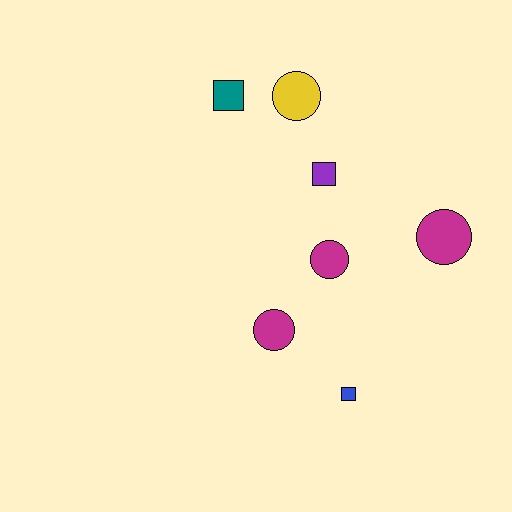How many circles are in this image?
There are 4 circles.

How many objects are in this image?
There are 7 objects.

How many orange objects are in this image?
There are no orange objects.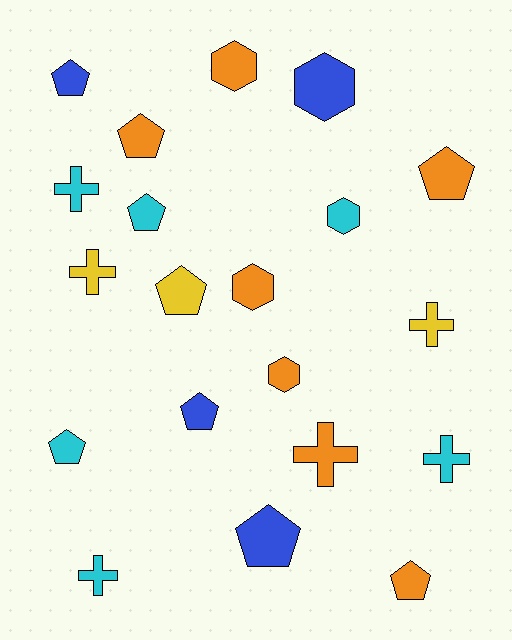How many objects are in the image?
There are 20 objects.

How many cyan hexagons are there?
There is 1 cyan hexagon.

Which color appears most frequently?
Orange, with 7 objects.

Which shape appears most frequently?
Pentagon, with 9 objects.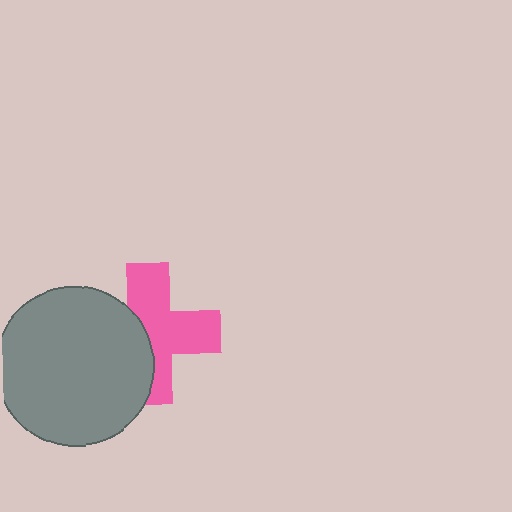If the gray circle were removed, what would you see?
You would see the complete pink cross.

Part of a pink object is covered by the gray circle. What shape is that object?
It is a cross.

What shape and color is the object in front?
The object in front is a gray circle.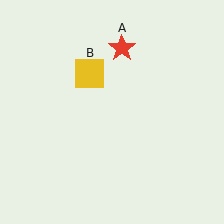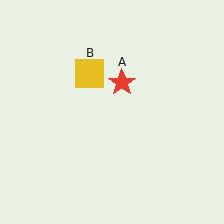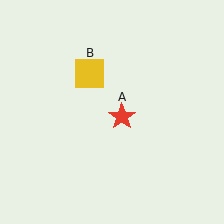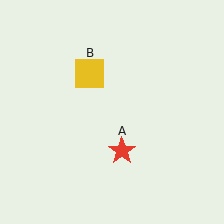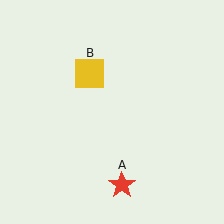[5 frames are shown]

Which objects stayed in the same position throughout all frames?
Yellow square (object B) remained stationary.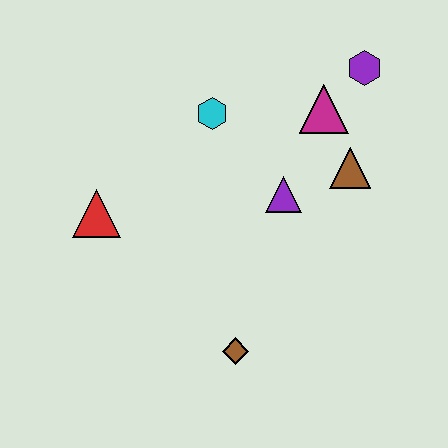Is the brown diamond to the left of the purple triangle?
Yes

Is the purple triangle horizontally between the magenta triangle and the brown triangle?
No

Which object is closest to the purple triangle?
The brown triangle is closest to the purple triangle.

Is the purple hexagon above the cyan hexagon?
Yes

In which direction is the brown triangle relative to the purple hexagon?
The brown triangle is below the purple hexagon.